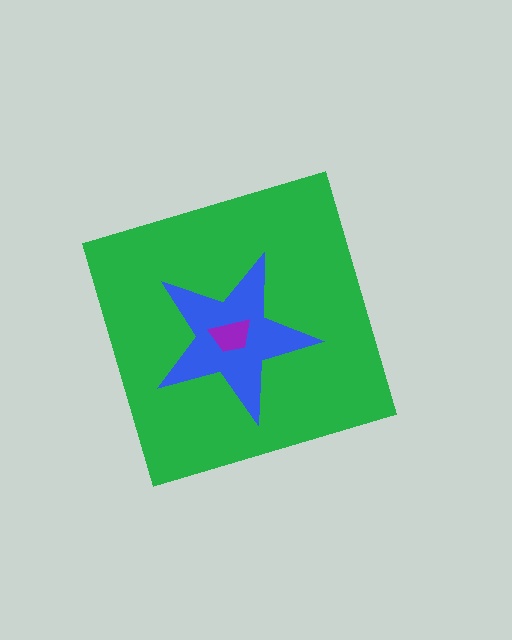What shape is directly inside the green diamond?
The blue star.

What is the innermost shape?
The purple trapezoid.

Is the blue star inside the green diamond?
Yes.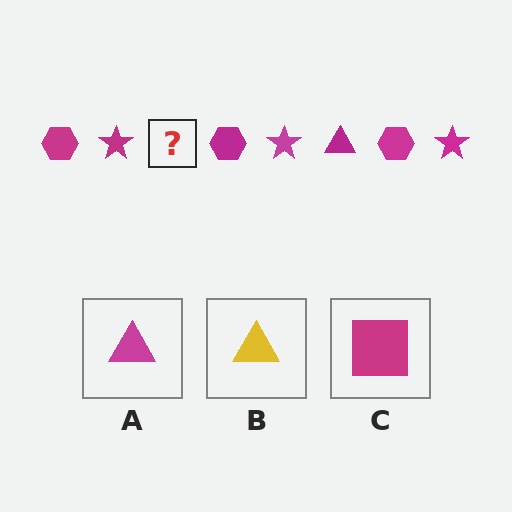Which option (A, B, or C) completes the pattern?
A.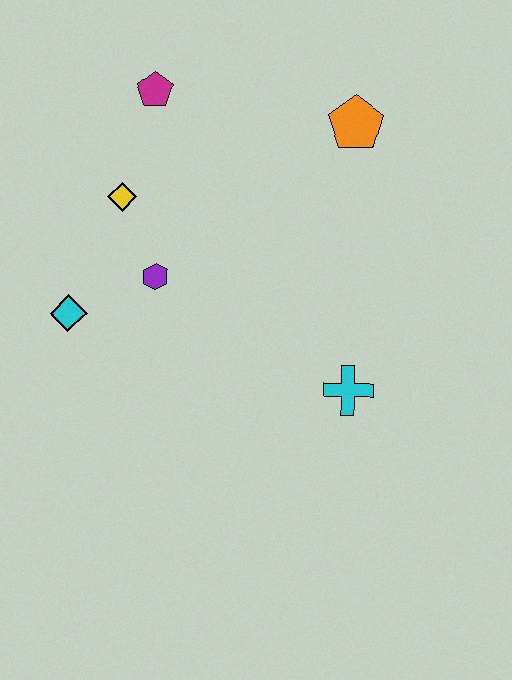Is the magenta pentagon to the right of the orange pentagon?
No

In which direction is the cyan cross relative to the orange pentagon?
The cyan cross is below the orange pentagon.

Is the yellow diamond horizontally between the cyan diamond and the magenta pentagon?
Yes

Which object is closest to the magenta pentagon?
The yellow diamond is closest to the magenta pentagon.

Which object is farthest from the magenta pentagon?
The cyan cross is farthest from the magenta pentagon.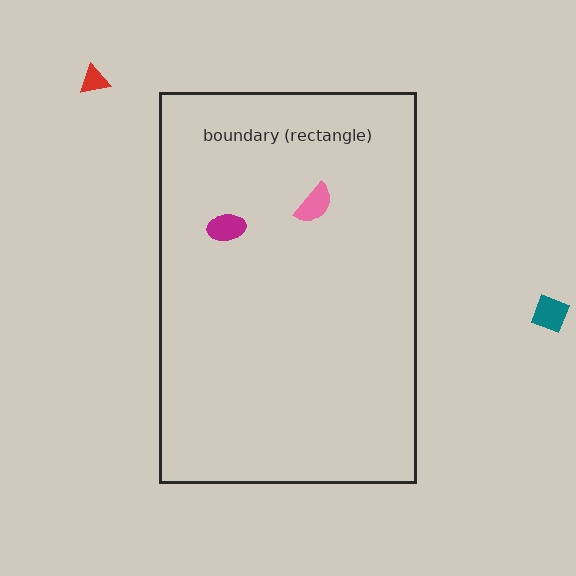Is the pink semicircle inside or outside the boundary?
Inside.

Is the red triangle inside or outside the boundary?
Outside.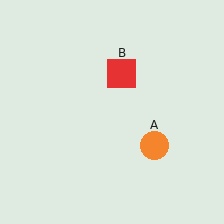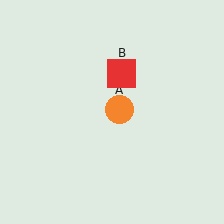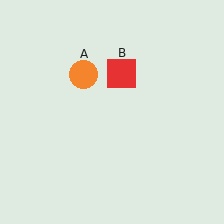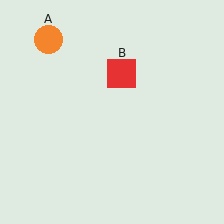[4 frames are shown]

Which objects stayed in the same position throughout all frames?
Red square (object B) remained stationary.